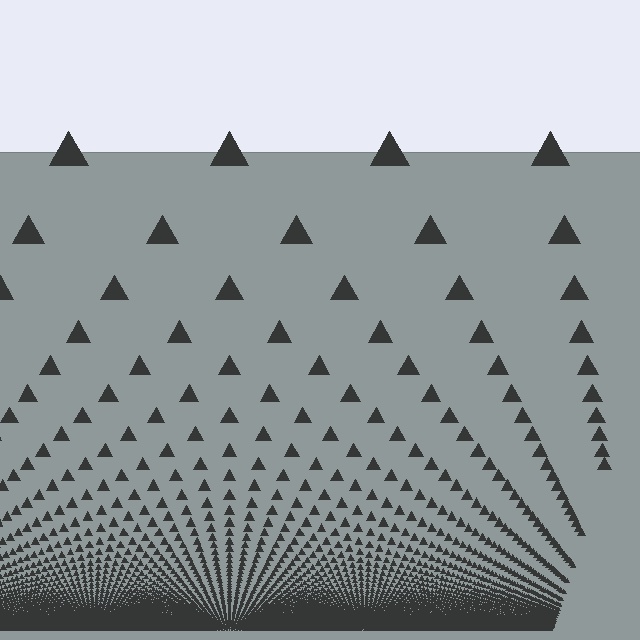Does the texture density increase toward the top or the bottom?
Density increases toward the bottom.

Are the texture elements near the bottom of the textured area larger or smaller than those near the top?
Smaller. The gradient is inverted — elements near the bottom are smaller and denser.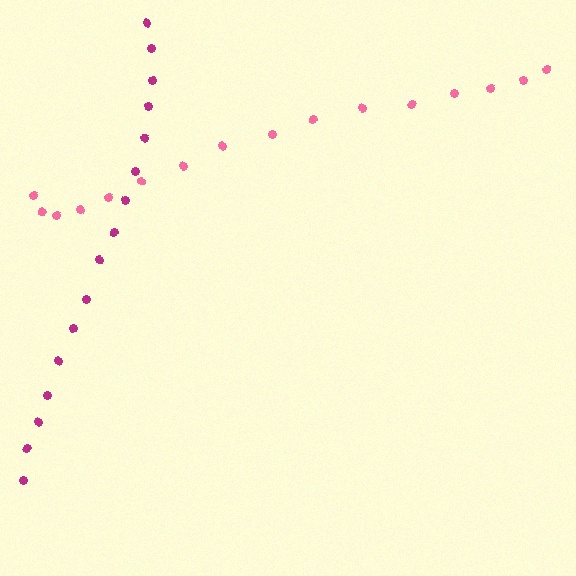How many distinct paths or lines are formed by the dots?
There are 2 distinct paths.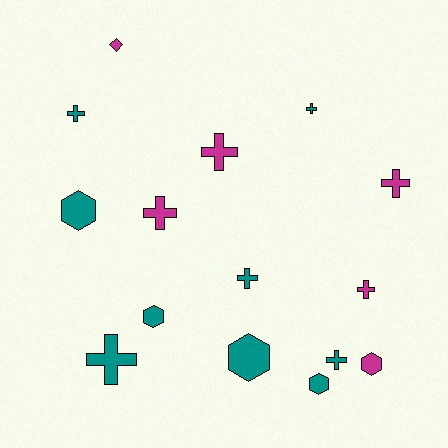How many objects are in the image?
There are 15 objects.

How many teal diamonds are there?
There are no teal diamonds.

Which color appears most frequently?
Teal, with 9 objects.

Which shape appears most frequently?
Cross, with 9 objects.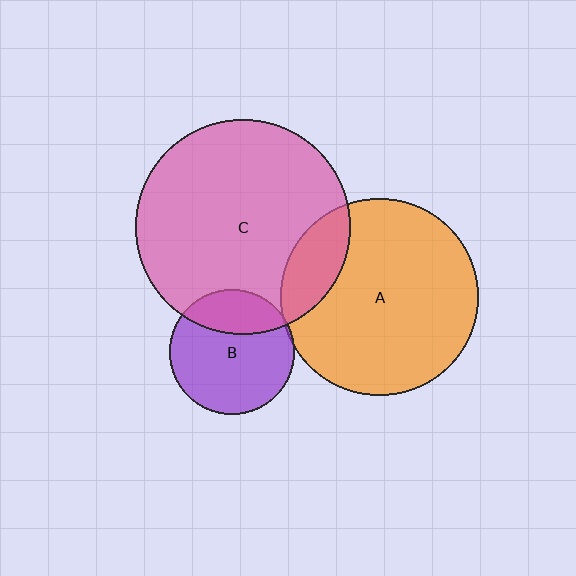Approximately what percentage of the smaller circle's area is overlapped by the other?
Approximately 25%.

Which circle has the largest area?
Circle C (pink).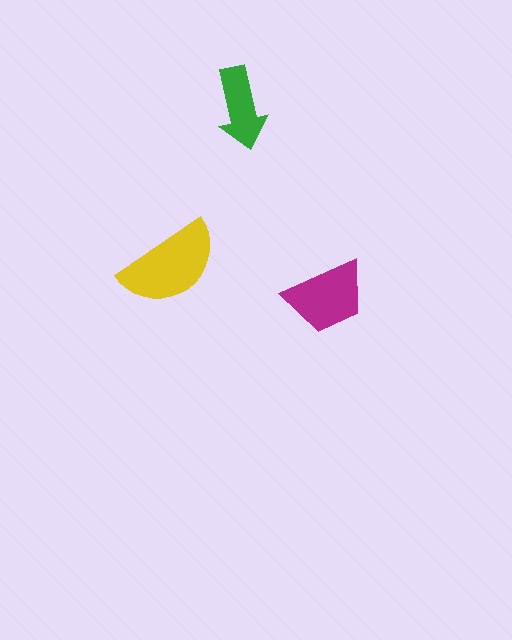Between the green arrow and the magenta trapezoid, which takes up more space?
The magenta trapezoid.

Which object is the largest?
The yellow semicircle.